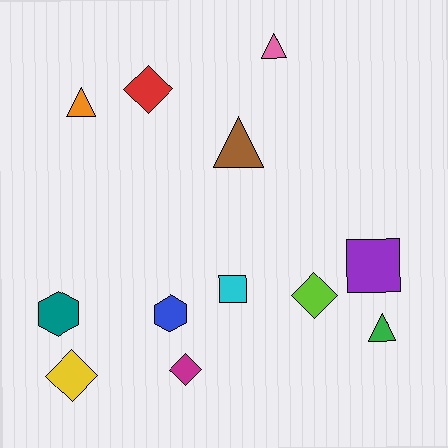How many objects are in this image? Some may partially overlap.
There are 12 objects.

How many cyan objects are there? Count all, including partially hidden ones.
There is 1 cyan object.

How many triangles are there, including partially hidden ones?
There are 4 triangles.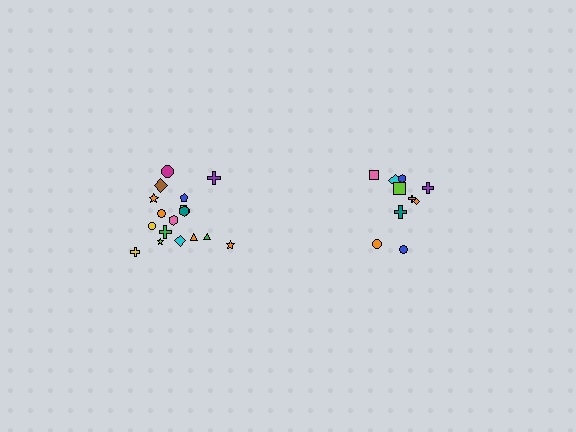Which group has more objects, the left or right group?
The left group.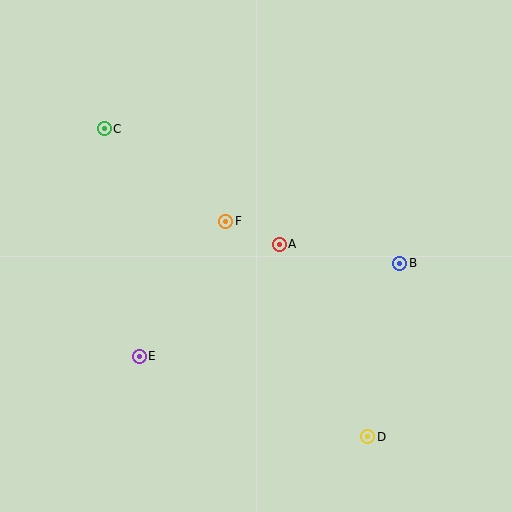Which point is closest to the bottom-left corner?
Point E is closest to the bottom-left corner.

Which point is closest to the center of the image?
Point A at (279, 244) is closest to the center.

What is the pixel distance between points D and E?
The distance between D and E is 242 pixels.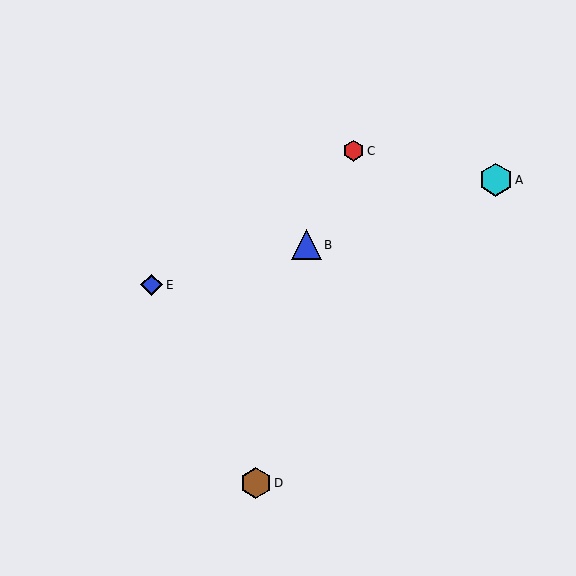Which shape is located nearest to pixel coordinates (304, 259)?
The blue triangle (labeled B) at (306, 245) is nearest to that location.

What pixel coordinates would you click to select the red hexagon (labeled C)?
Click at (354, 151) to select the red hexagon C.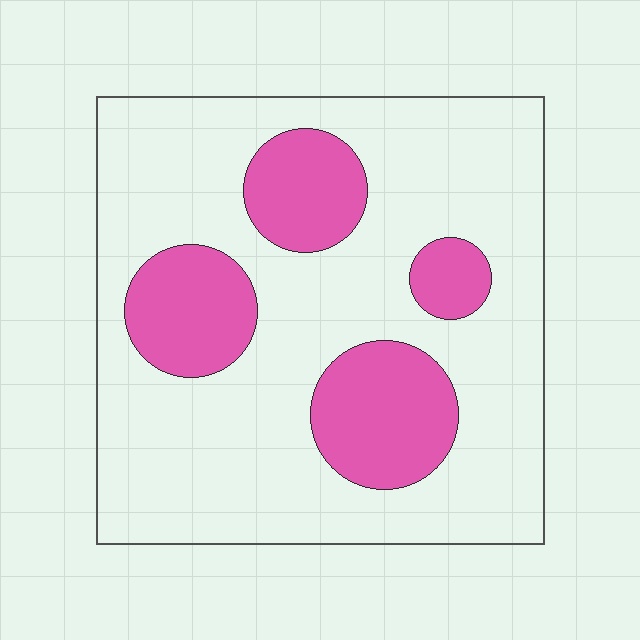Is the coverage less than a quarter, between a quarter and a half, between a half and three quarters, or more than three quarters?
Less than a quarter.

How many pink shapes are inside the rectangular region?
4.